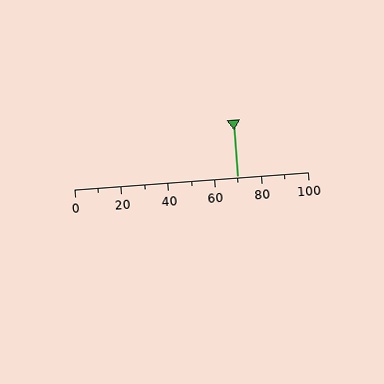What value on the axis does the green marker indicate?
The marker indicates approximately 70.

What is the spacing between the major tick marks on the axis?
The major ticks are spaced 20 apart.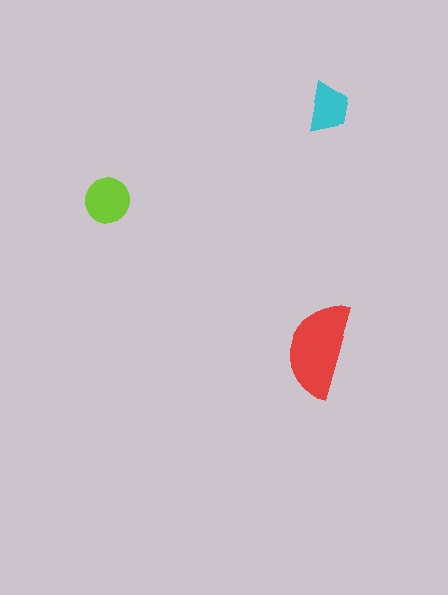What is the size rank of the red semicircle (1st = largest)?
1st.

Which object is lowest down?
The red semicircle is bottommost.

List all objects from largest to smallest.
The red semicircle, the lime circle, the cyan trapezoid.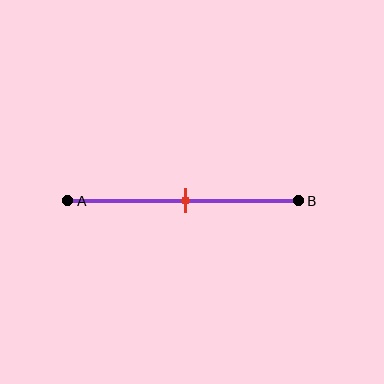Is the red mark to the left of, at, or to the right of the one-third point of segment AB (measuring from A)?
The red mark is to the right of the one-third point of segment AB.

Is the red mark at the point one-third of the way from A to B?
No, the mark is at about 50% from A, not at the 33% one-third point.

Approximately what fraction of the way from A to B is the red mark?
The red mark is approximately 50% of the way from A to B.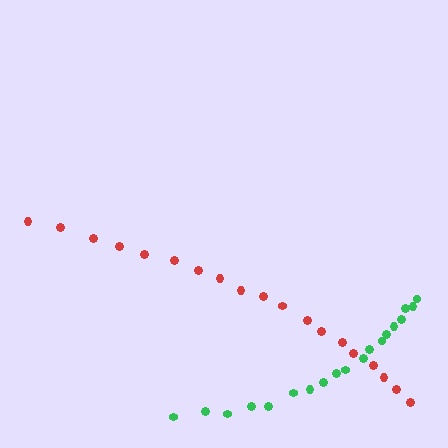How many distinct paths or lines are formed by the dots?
There are 2 distinct paths.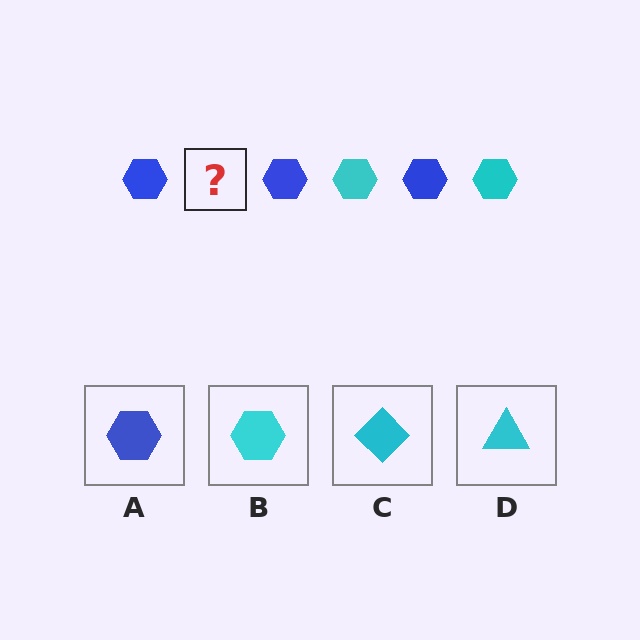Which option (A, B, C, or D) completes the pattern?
B.